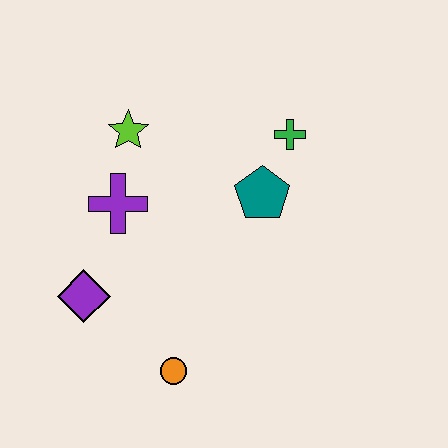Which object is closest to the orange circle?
The purple diamond is closest to the orange circle.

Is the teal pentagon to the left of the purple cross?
No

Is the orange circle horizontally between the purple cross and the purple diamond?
No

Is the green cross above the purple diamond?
Yes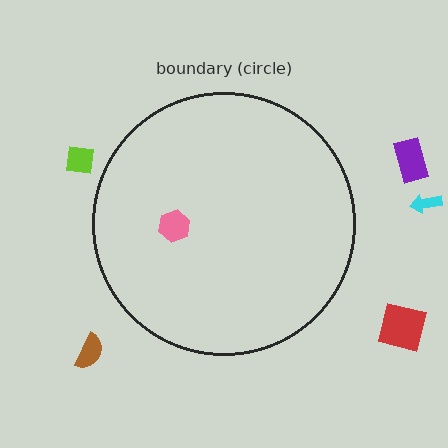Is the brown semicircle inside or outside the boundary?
Outside.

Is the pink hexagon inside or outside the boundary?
Inside.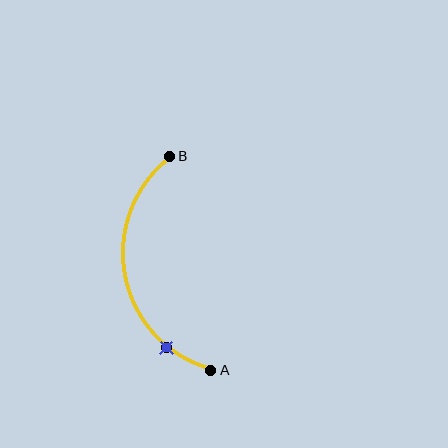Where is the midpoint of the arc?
The arc midpoint is the point on the curve farthest from the straight line joining A and B. It sits to the left of that line.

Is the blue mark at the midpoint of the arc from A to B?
No. The blue mark lies on the arc but is closer to endpoint A. The arc midpoint would be at the point on the curve equidistant along the arc from both A and B.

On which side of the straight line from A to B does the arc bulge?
The arc bulges to the left of the straight line connecting A and B.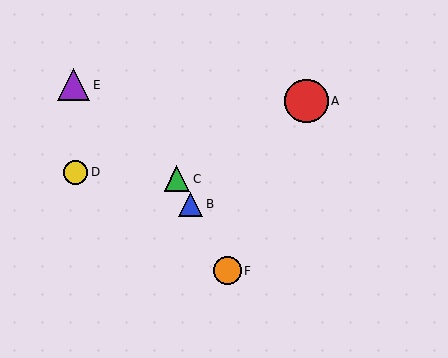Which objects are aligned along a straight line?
Objects B, C, F are aligned along a straight line.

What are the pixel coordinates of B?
Object B is at (191, 204).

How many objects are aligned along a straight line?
3 objects (B, C, F) are aligned along a straight line.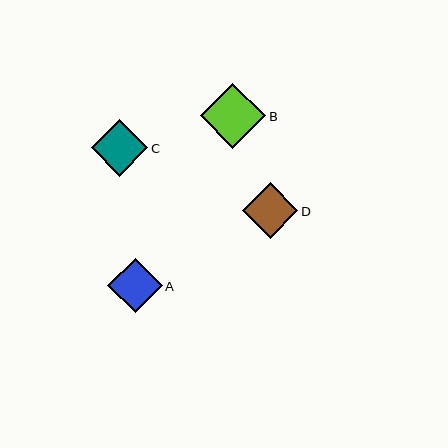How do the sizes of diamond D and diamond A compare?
Diamond D and diamond A are approximately the same size.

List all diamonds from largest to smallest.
From largest to smallest: B, C, D, A.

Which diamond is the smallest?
Diamond A is the smallest with a size of approximately 54 pixels.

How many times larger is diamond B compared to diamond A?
Diamond B is approximately 1.2 times the size of diamond A.